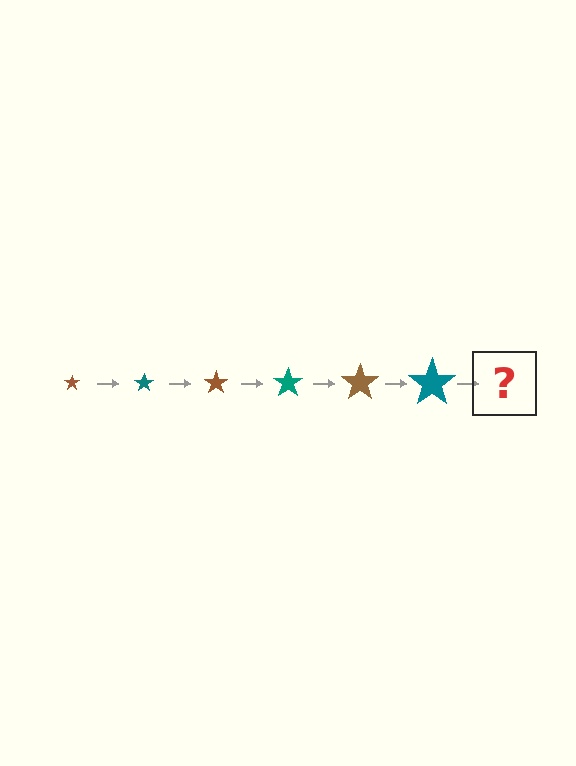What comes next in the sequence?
The next element should be a brown star, larger than the previous one.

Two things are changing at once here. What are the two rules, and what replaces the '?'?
The two rules are that the star grows larger each step and the color cycles through brown and teal. The '?' should be a brown star, larger than the previous one.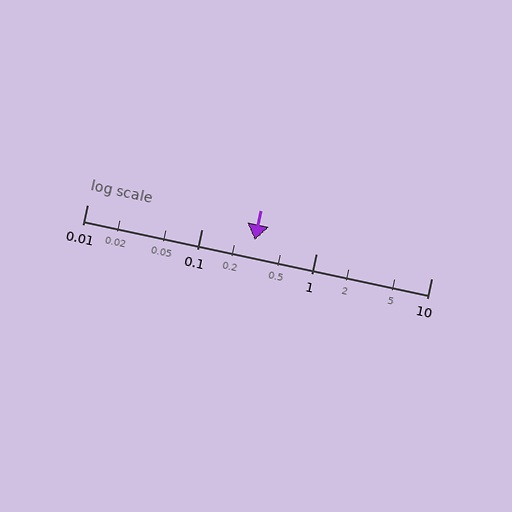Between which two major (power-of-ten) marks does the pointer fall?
The pointer is between 0.1 and 1.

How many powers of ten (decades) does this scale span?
The scale spans 3 decades, from 0.01 to 10.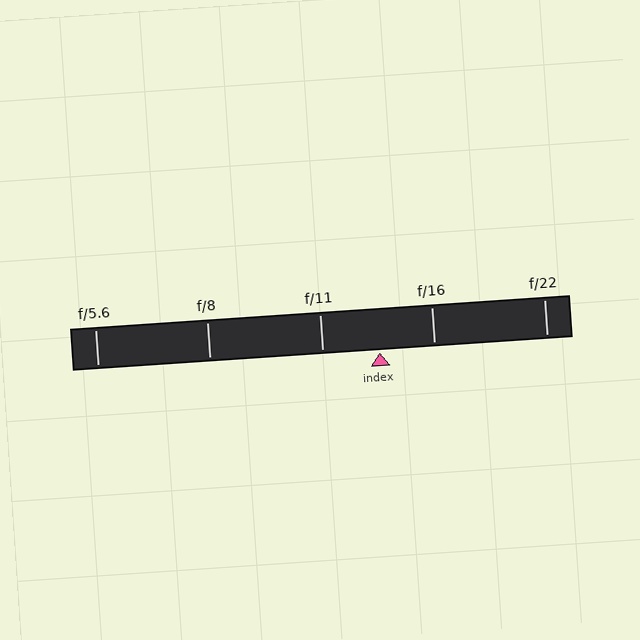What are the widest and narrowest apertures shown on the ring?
The widest aperture shown is f/5.6 and the narrowest is f/22.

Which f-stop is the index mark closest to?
The index mark is closest to f/16.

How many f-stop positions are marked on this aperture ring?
There are 5 f-stop positions marked.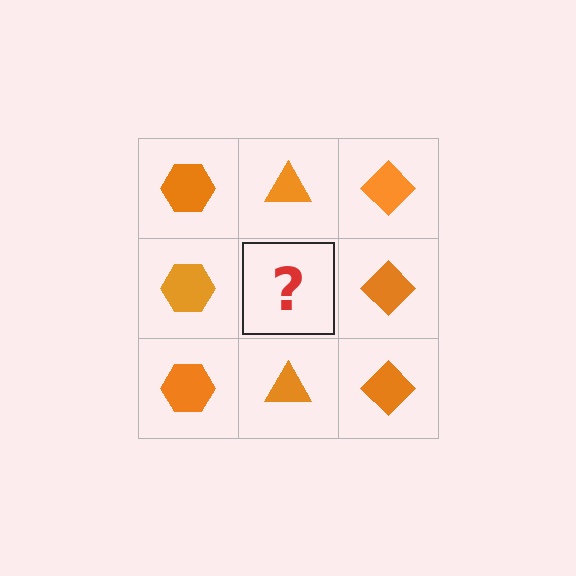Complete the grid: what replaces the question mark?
The question mark should be replaced with an orange triangle.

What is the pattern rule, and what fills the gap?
The rule is that each column has a consistent shape. The gap should be filled with an orange triangle.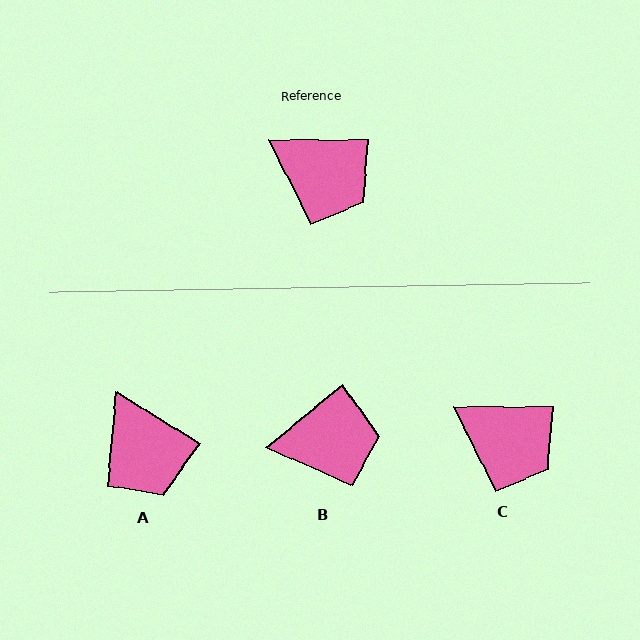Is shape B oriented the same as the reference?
No, it is off by about 40 degrees.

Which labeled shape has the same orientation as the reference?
C.